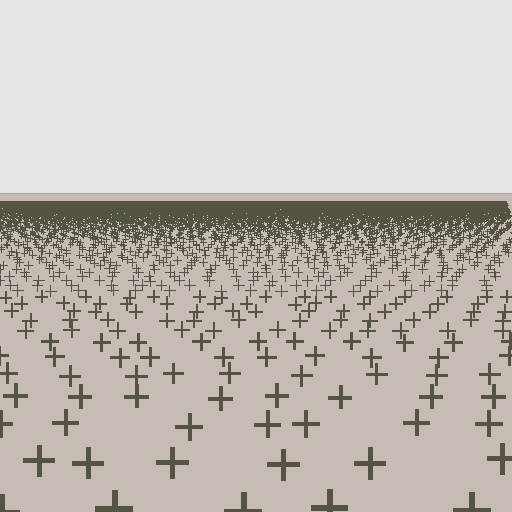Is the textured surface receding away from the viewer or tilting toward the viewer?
The surface is receding away from the viewer. Texture elements get smaller and denser toward the top.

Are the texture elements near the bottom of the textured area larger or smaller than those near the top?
Larger. Near the bottom, elements are closer to the viewer and appear at a bigger on-screen size.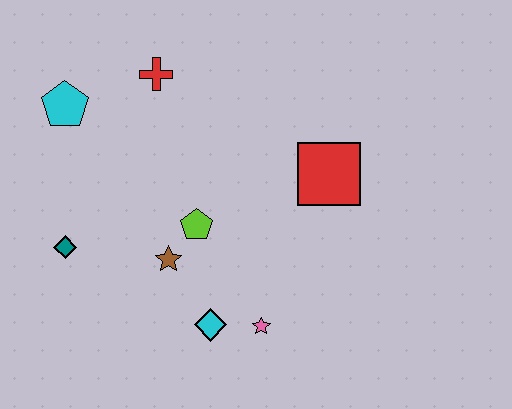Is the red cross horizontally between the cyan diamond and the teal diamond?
Yes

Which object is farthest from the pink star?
The cyan pentagon is farthest from the pink star.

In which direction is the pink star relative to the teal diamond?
The pink star is to the right of the teal diamond.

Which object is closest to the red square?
The lime pentagon is closest to the red square.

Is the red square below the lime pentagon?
No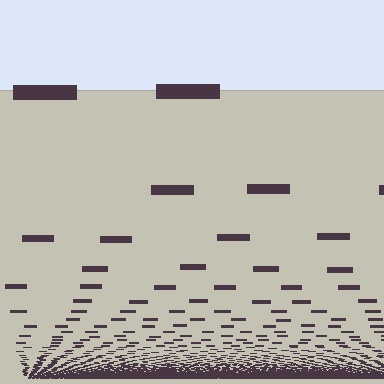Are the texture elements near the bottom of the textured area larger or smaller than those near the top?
Smaller. The gradient is inverted — elements near the bottom are smaller and denser.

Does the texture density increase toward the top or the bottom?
Density increases toward the bottom.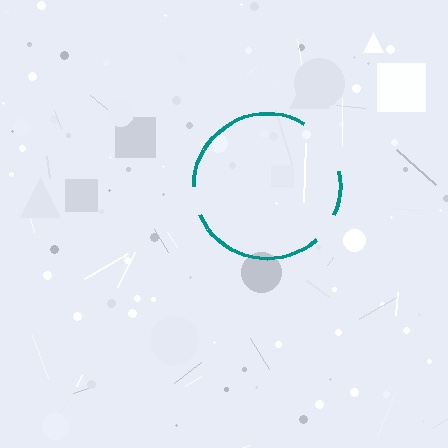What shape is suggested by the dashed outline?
The dashed outline suggests a circle.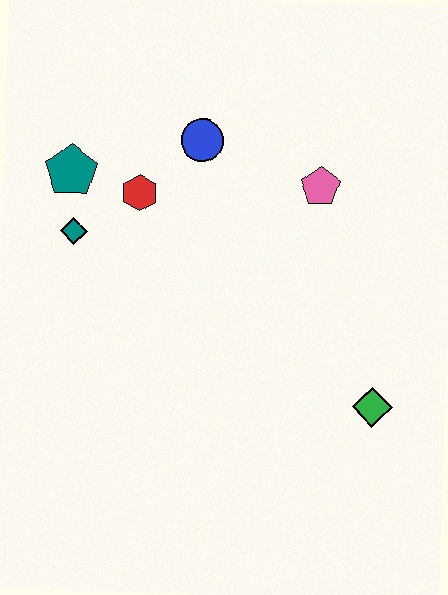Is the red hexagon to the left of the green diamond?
Yes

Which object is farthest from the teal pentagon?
The green diamond is farthest from the teal pentagon.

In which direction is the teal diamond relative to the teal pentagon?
The teal diamond is below the teal pentagon.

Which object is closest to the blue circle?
The red hexagon is closest to the blue circle.